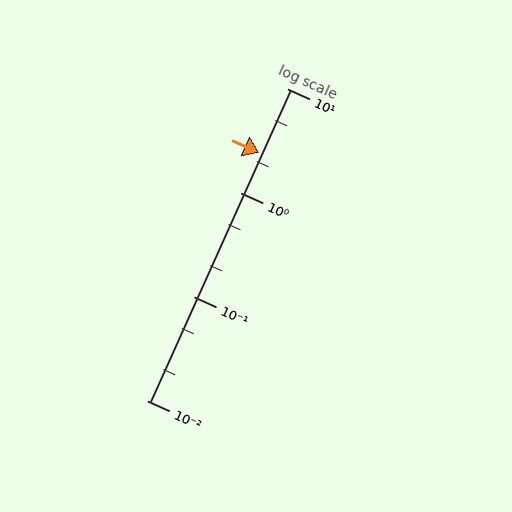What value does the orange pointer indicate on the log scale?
The pointer indicates approximately 2.4.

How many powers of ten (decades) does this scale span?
The scale spans 3 decades, from 0.01 to 10.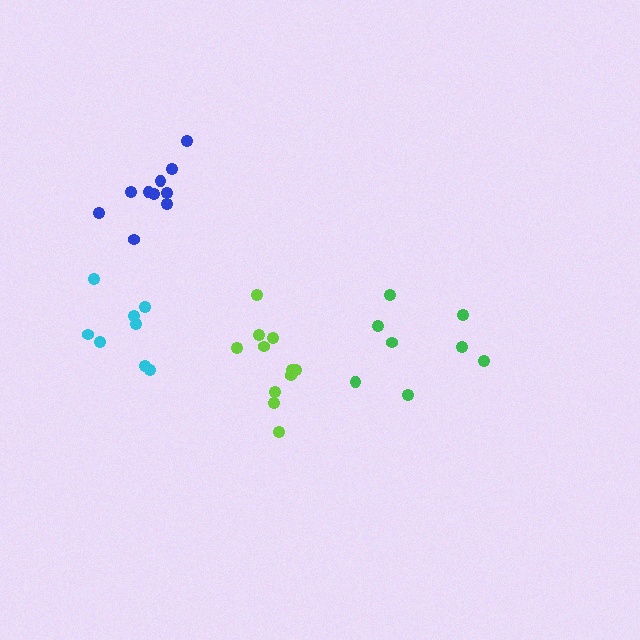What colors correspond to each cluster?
The clusters are colored: lime, green, cyan, blue.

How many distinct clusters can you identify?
There are 4 distinct clusters.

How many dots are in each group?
Group 1: 11 dots, Group 2: 8 dots, Group 3: 8 dots, Group 4: 10 dots (37 total).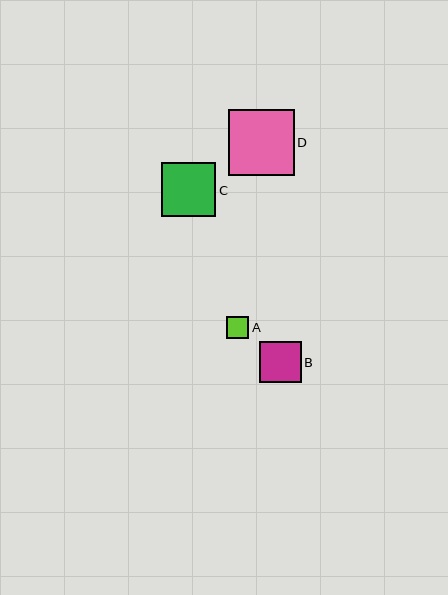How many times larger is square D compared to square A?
Square D is approximately 3.0 times the size of square A.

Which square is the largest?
Square D is the largest with a size of approximately 66 pixels.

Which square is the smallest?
Square A is the smallest with a size of approximately 22 pixels.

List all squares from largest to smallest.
From largest to smallest: D, C, B, A.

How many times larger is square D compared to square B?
Square D is approximately 1.6 times the size of square B.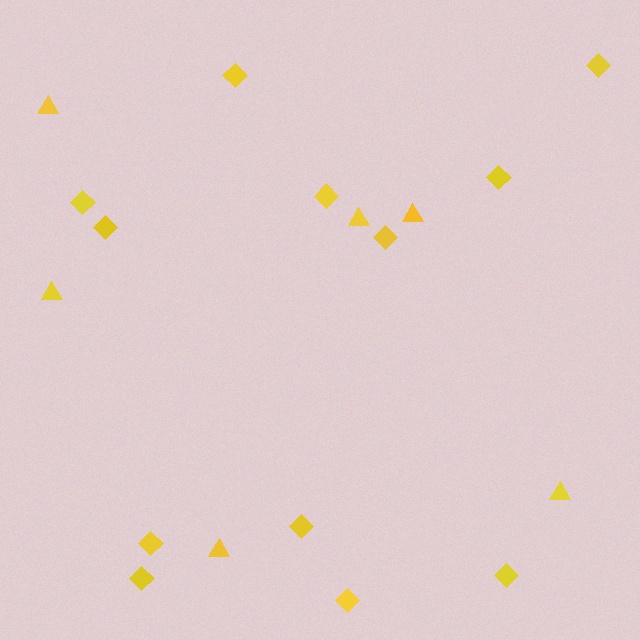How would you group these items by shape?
There are 2 groups: one group of triangles (6) and one group of diamonds (12).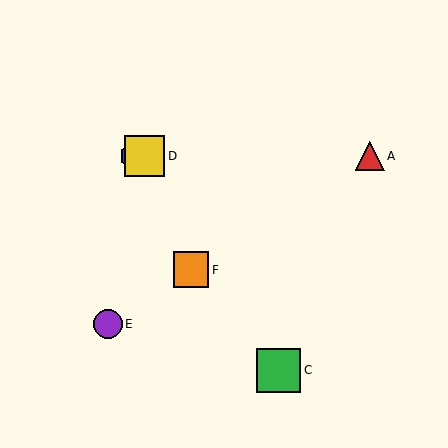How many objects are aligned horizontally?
3 objects (A, B, D) are aligned horizontally.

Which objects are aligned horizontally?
Objects A, B, D are aligned horizontally.